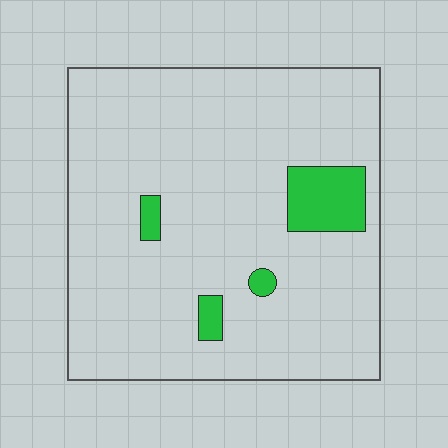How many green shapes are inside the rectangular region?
4.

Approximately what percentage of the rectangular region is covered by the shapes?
Approximately 10%.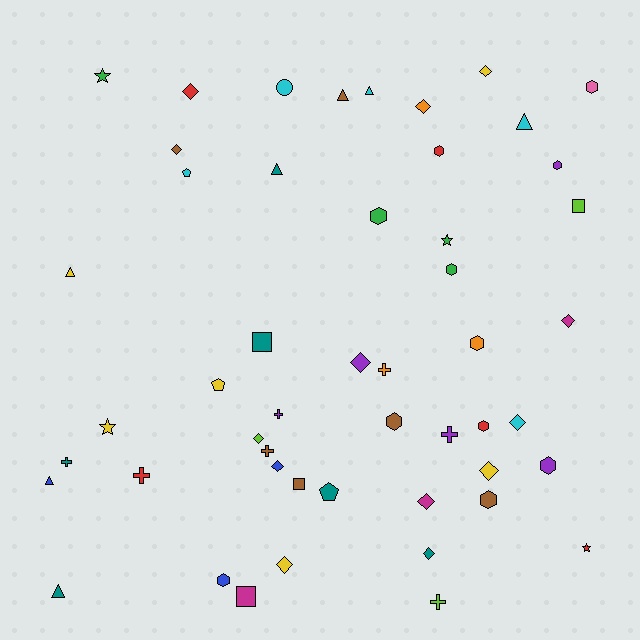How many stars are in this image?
There are 4 stars.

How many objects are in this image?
There are 50 objects.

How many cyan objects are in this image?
There are 5 cyan objects.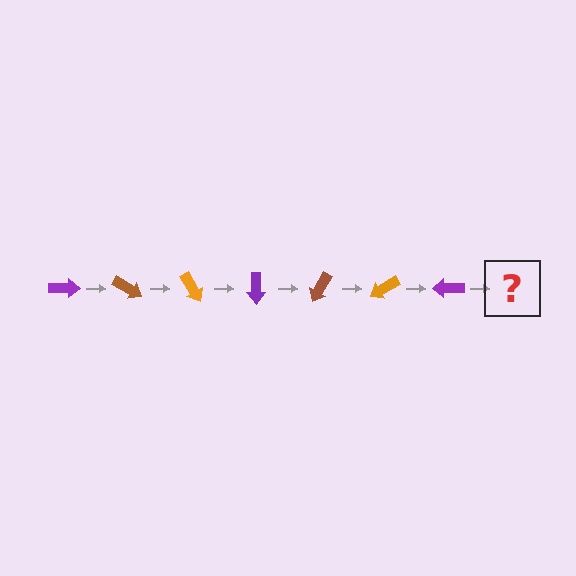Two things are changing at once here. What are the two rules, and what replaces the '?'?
The two rules are that it rotates 30 degrees each step and the color cycles through purple, brown, and orange. The '?' should be a brown arrow, rotated 210 degrees from the start.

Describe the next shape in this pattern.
It should be a brown arrow, rotated 210 degrees from the start.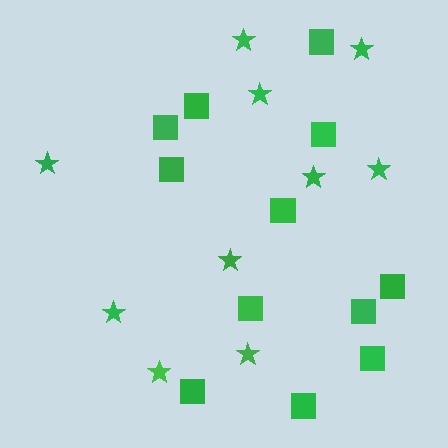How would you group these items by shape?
There are 2 groups: one group of squares (12) and one group of stars (10).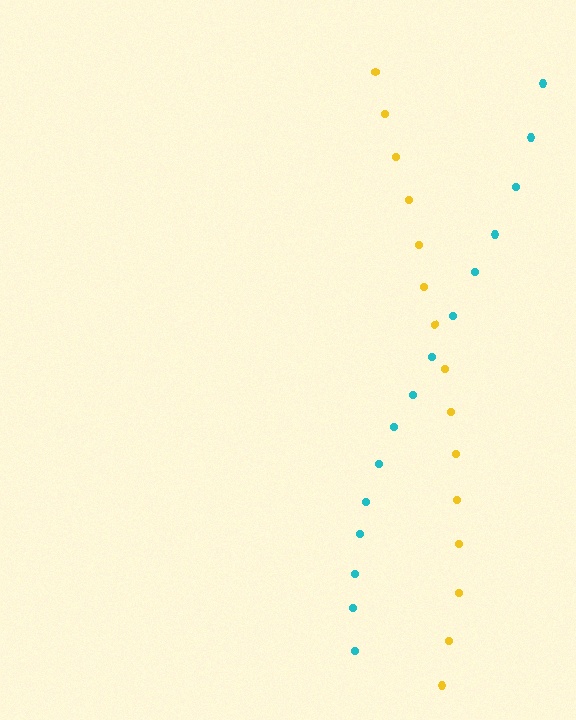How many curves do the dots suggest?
There are 2 distinct paths.